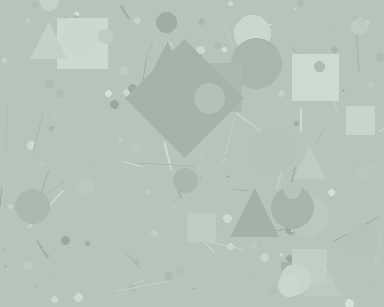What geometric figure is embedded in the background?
A diamond is embedded in the background.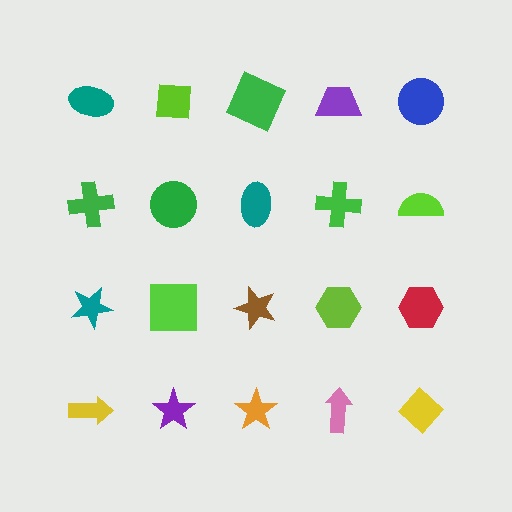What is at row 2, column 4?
A green cross.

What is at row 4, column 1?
A yellow arrow.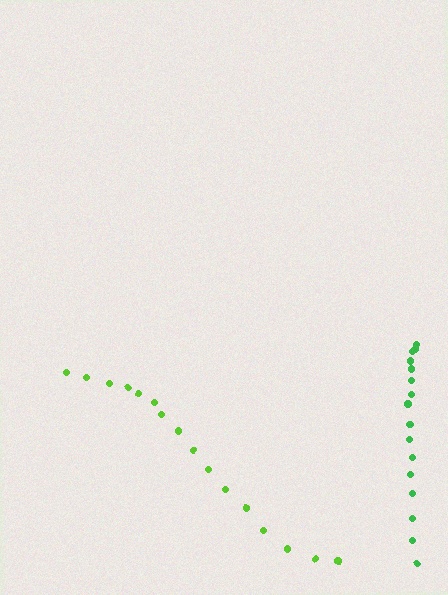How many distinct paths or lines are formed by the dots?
There are 2 distinct paths.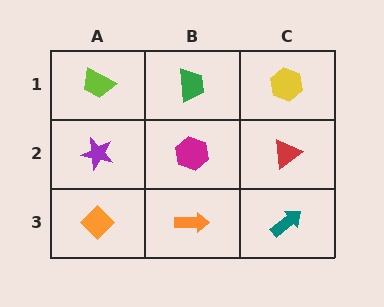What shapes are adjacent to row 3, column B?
A magenta hexagon (row 2, column B), an orange diamond (row 3, column A), a teal arrow (row 3, column C).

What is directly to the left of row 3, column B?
An orange diamond.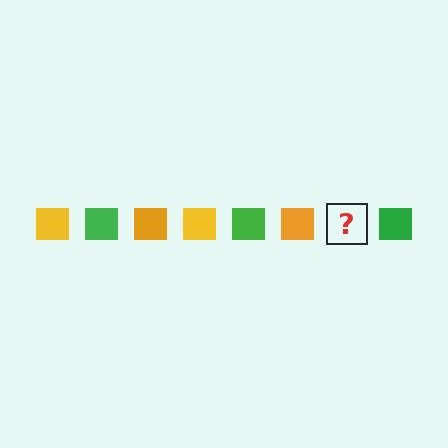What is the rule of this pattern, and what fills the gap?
The rule is that the pattern cycles through yellow, green, orange squares. The gap should be filled with a yellow square.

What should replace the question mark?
The question mark should be replaced with a yellow square.